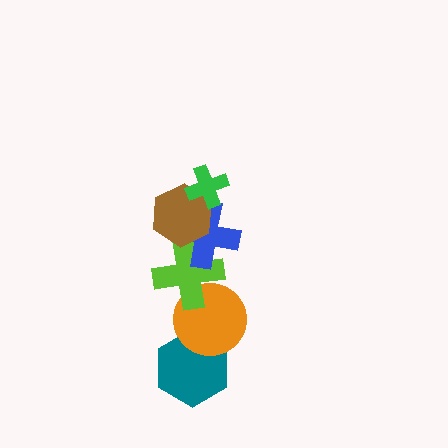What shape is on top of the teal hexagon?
The orange circle is on top of the teal hexagon.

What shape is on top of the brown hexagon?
The green cross is on top of the brown hexagon.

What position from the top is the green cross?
The green cross is 1st from the top.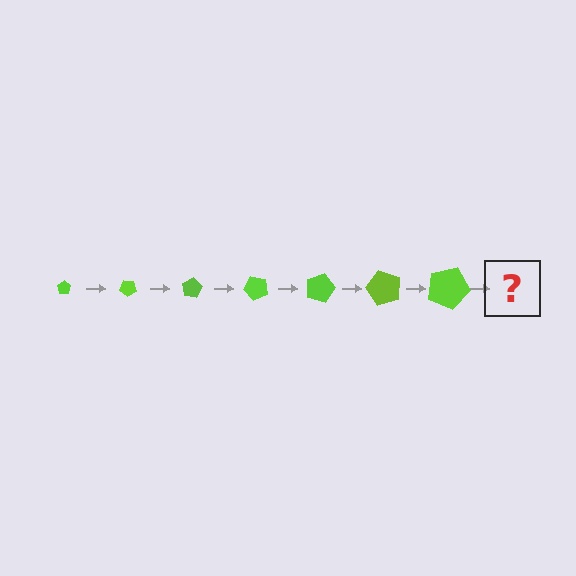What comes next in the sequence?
The next element should be a pentagon, larger than the previous one and rotated 280 degrees from the start.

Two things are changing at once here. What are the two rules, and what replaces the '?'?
The two rules are that the pentagon grows larger each step and it rotates 40 degrees each step. The '?' should be a pentagon, larger than the previous one and rotated 280 degrees from the start.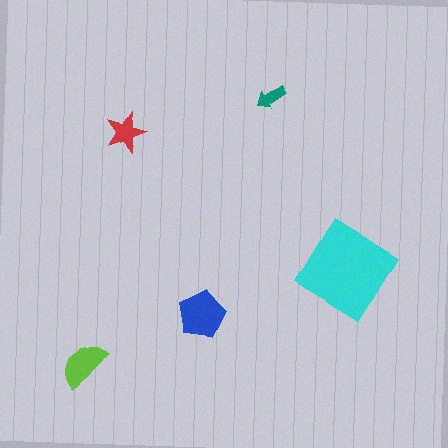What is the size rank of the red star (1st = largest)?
4th.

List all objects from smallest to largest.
The teal arrow, the red star, the lime semicircle, the blue pentagon, the cyan diamond.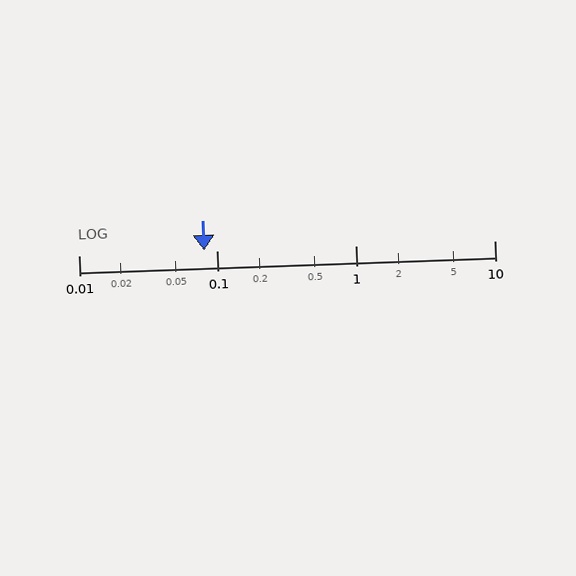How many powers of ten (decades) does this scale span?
The scale spans 3 decades, from 0.01 to 10.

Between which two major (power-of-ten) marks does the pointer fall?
The pointer is between 0.01 and 0.1.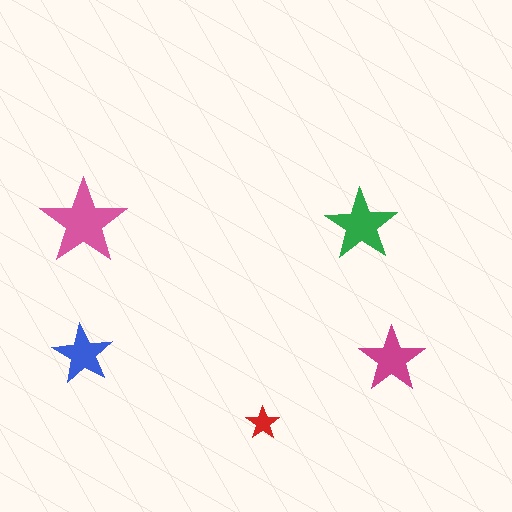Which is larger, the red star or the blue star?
The blue one.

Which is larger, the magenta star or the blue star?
The magenta one.